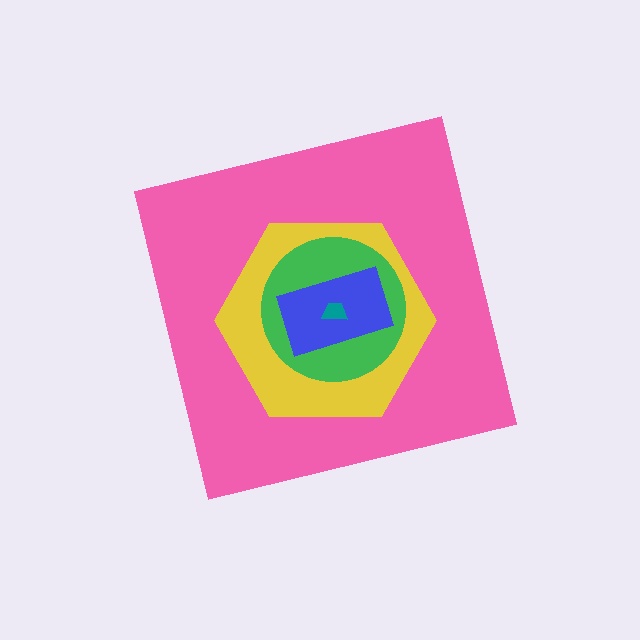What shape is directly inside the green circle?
The blue rectangle.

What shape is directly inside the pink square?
The yellow hexagon.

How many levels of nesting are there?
5.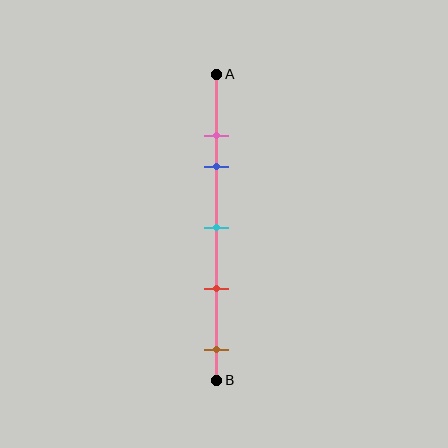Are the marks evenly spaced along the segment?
No, the marks are not evenly spaced.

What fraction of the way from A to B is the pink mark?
The pink mark is approximately 20% (0.2) of the way from A to B.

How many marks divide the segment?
There are 5 marks dividing the segment.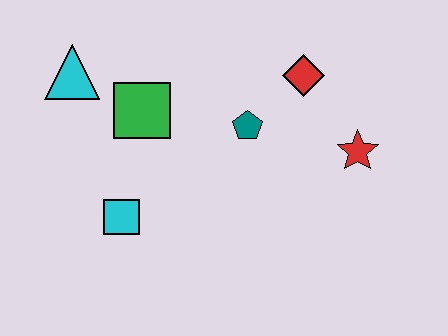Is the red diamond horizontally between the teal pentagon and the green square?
No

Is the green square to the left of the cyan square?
No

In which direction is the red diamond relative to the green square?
The red diamond is to the right of the green square.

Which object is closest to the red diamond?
The teal pentagon is closest to the red diamond.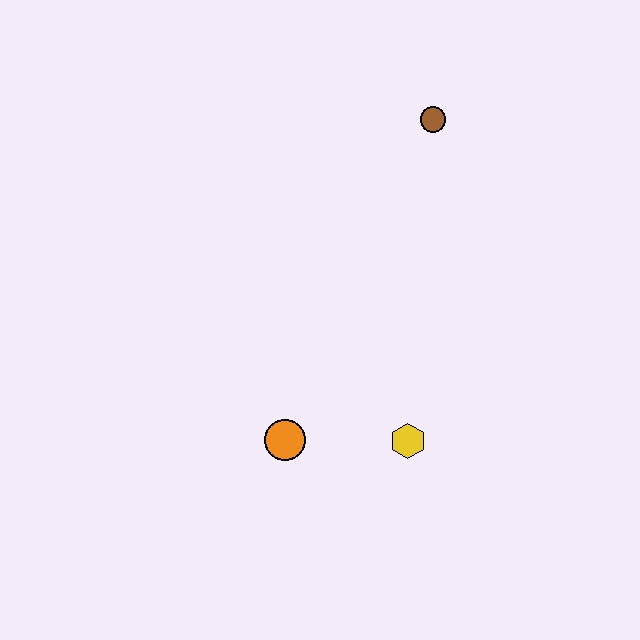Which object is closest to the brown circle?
The yellow hexagon is closest to the brown circle.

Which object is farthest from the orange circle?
The brown circle is farthest from the orange circle.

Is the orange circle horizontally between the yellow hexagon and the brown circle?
No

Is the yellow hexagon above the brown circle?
No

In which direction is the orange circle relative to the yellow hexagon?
The orange circle is to the left of the yellow hexagon.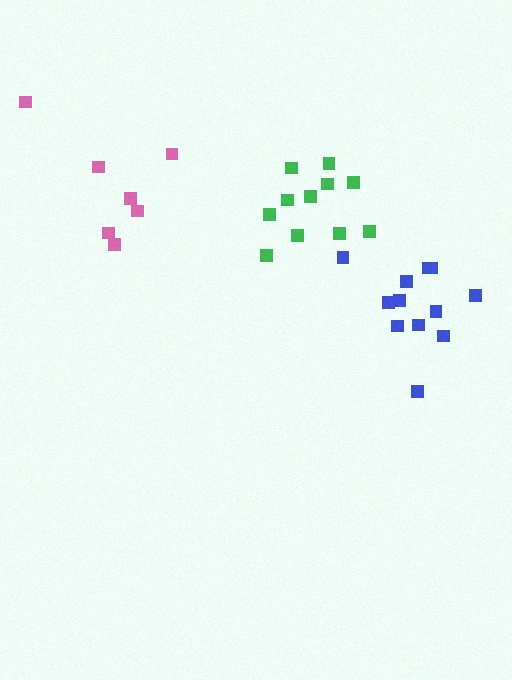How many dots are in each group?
Group 1: 7 dots, Group 2: 12 dots, Group 3: 11 dots (30 total).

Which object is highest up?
The pink cluster is topmost.